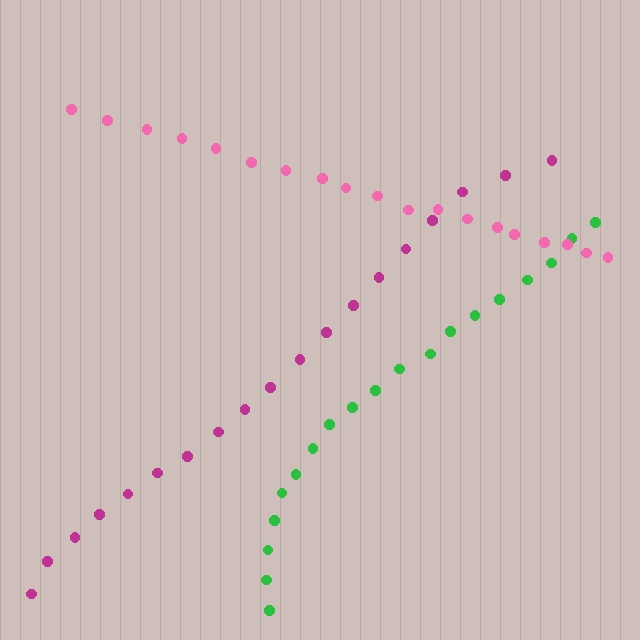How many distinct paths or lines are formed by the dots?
There are 3 distinct paths.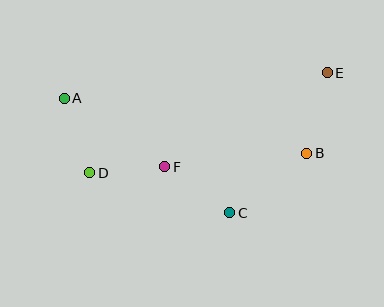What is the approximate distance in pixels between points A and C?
The distance between A and C is approximately 201 pixels.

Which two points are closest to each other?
Points D and F are closest to each other.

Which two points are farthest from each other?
Points A and E are farthest from each other.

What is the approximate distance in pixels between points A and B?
The distance between A and B is approximately 248 pixels.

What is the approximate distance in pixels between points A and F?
The distance between A and F is approximately 121 pixels.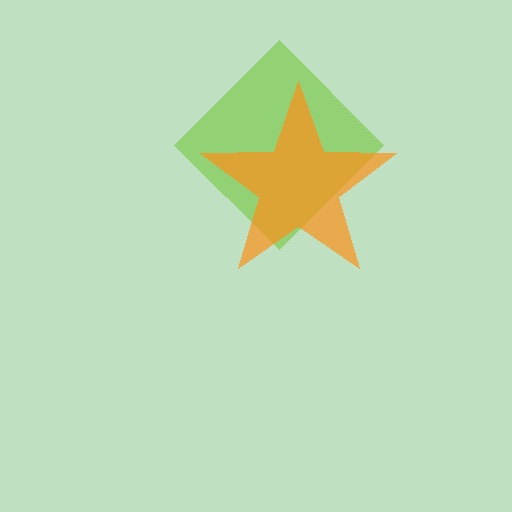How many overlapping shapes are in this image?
There are 2 overlapping shapes in the image.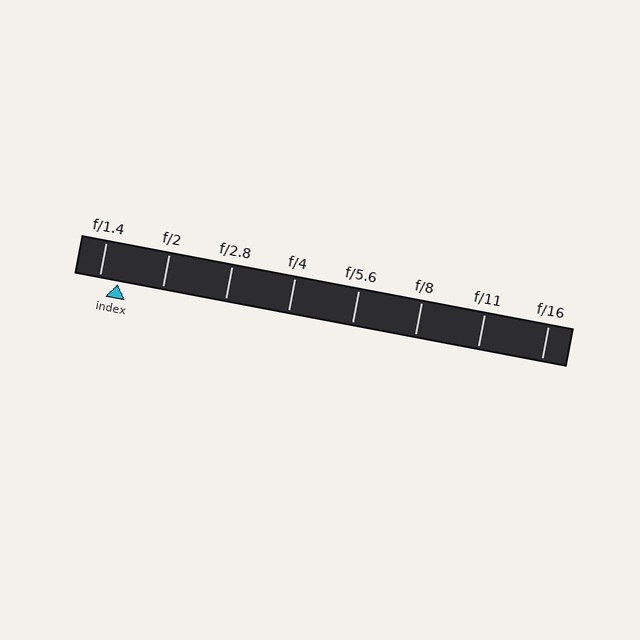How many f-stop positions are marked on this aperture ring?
There are 8 f-stop positions marked.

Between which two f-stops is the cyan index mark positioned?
The index mark is between f/1.4 and f/2.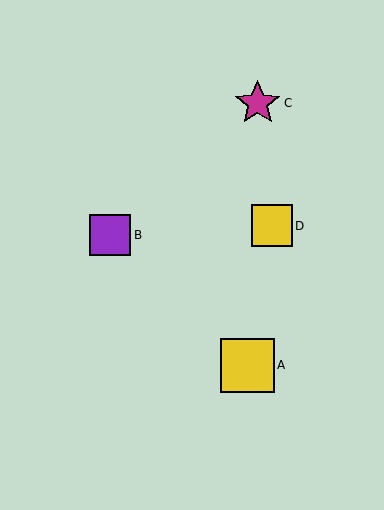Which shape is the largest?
The yellow square (labeled A) is the largest.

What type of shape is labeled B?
Shape B is a purple square.